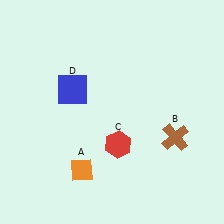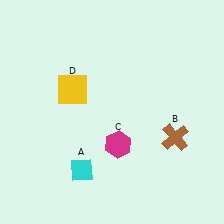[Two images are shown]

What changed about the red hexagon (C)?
In Image 1, C is red. In Image 2, it changed to magenta.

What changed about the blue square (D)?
In Image 1, D is blue. In Image 2, it changed to yellow.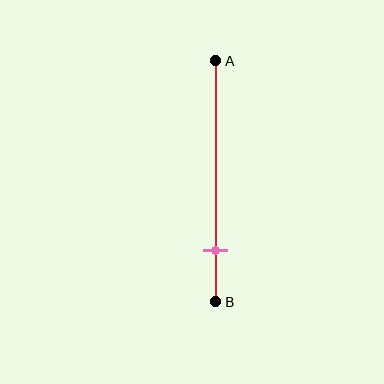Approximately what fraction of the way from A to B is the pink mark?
The pink mark is approximately 80% of the way from A to B.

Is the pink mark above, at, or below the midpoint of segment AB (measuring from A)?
The pink mark is below the midpoint of segment AB.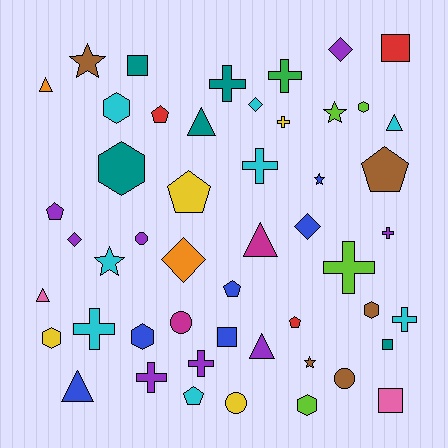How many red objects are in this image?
There are 3 red objects.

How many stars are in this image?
There are 5 stars.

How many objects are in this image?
There are 50 objects.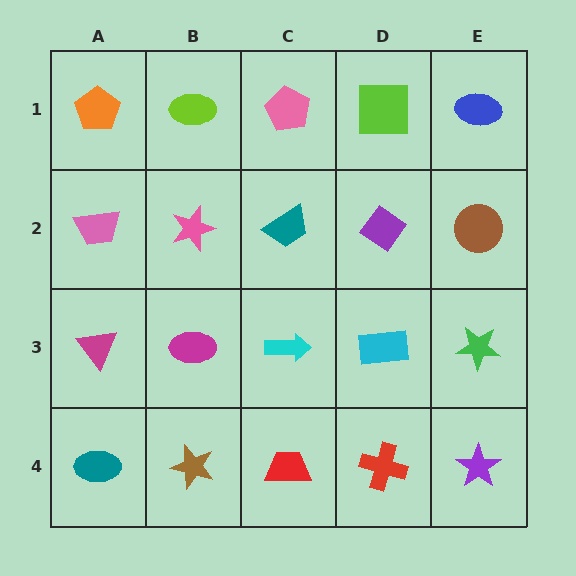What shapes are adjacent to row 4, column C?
A cyan arrow (row 3, column C), a brown star (row 4, column B), a red cross (row 4, column D).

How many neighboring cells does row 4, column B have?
3.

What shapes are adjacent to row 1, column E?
A brown circle (row 2, column E), a lime square (row 1, column D).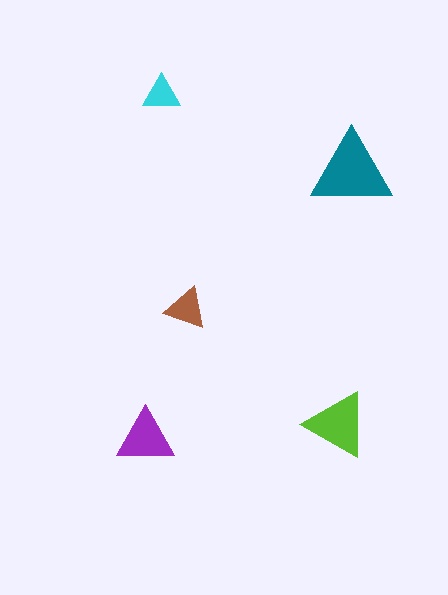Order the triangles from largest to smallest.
the teal one, the lime one, the purple one, the brown one, the cyan one.